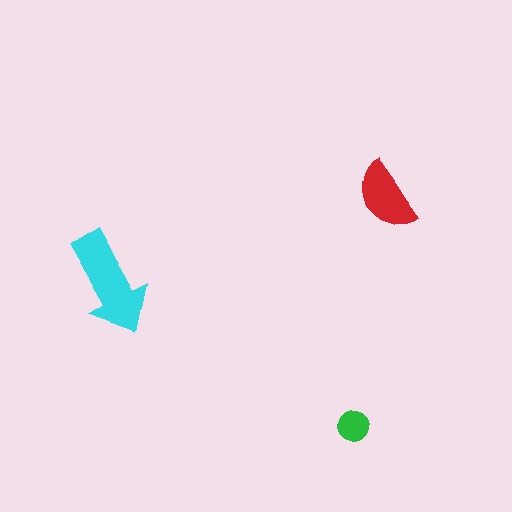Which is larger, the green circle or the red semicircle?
The red semicircle.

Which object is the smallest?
The green circle.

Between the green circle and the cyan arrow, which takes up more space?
The cyan arrow.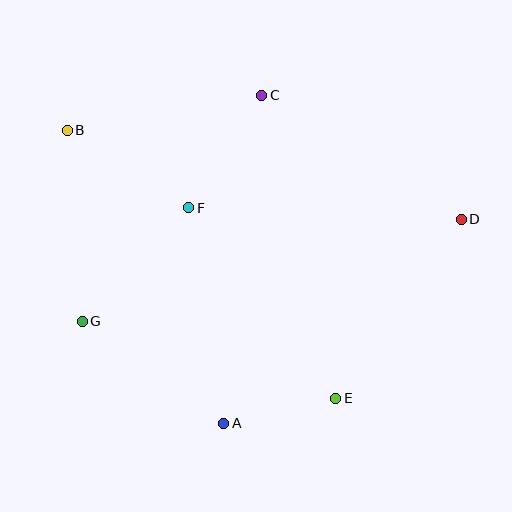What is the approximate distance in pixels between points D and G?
The distance between D and G is approximately 393 pixels.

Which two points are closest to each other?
Points A and E are closest to each other.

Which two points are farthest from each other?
Points B and D are farthest from each other.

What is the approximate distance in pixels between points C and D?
The distance between C and D is approximately 235 pixels.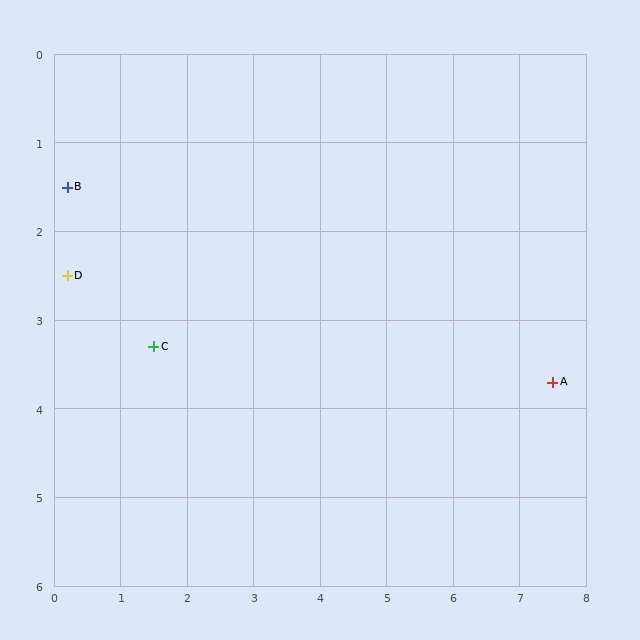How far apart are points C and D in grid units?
Points C and D are about 1.5 grid units apart.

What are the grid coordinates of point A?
Point A is at approximately (7.5, 3.7).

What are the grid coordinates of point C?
Point C is at approximately (1.5, 3.3).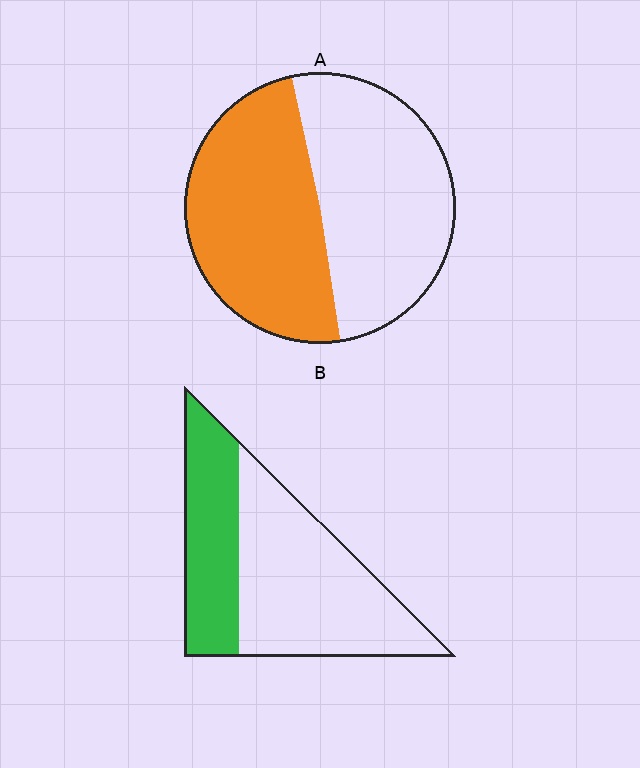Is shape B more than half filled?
No.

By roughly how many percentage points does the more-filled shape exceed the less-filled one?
By roughly 15 percentage points (A over B).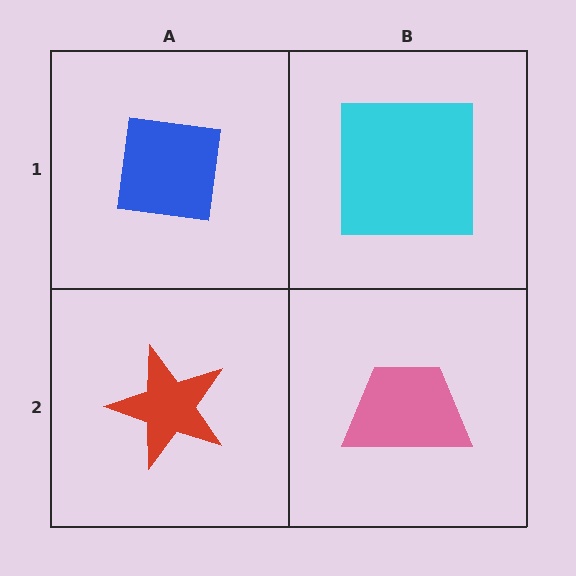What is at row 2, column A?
A red star.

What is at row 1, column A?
A blue square.